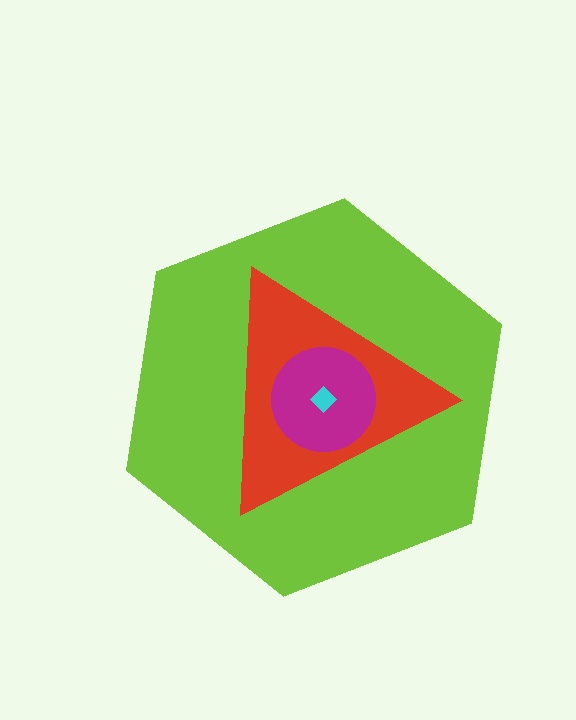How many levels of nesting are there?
4.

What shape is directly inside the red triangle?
The magenta circle.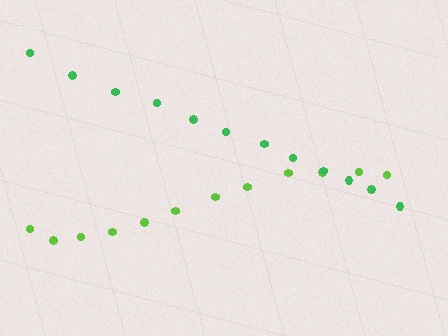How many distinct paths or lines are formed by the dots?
There are 2 distinct paths.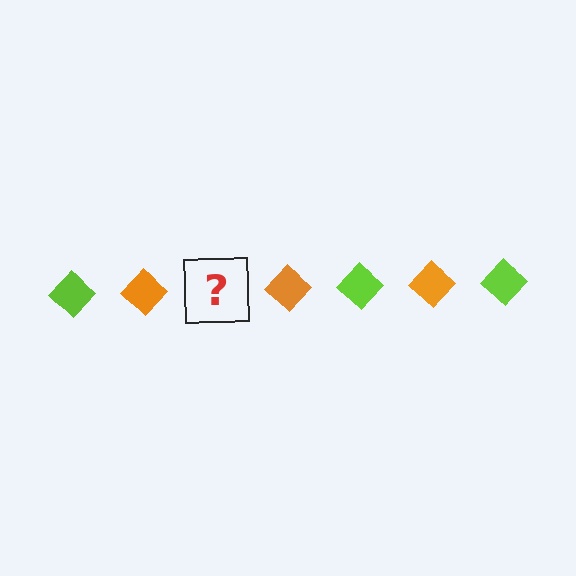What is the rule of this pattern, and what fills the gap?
The rule is that the pattern cycles through lime, orange diamonds. The gap should be filled with a lime diamond.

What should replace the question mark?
The question mark should be replaced with a lime diamond.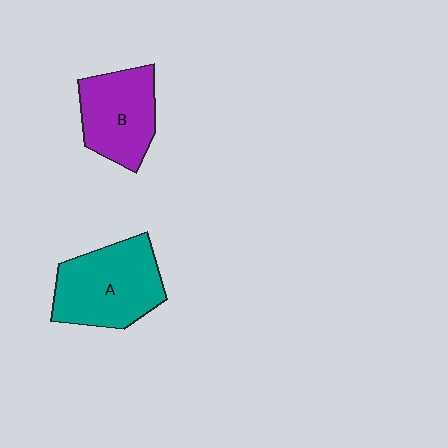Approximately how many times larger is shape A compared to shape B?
Approximately 1.2 times.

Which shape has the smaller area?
Shape B (purple).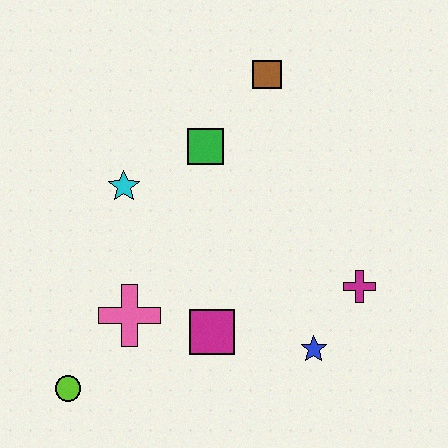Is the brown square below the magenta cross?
No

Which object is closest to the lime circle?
The pink cross is closest to the lime circle.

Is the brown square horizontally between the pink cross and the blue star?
Yes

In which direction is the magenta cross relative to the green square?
The magenta cross is to the right of the green square.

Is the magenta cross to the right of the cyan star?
Yes